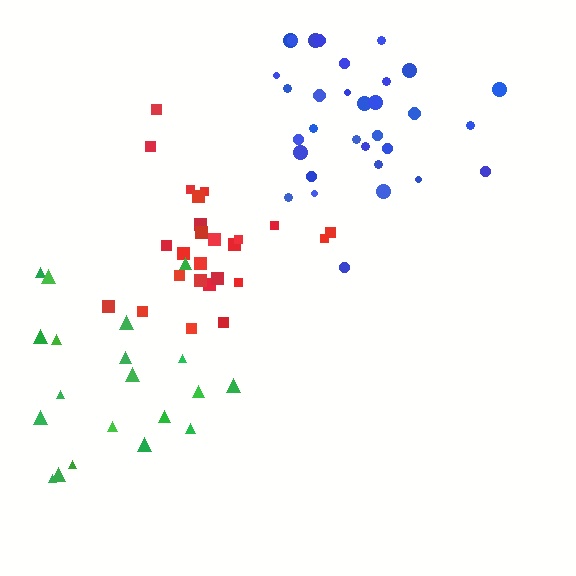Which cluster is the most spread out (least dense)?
Green.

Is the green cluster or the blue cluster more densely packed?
Blue.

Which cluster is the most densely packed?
Red.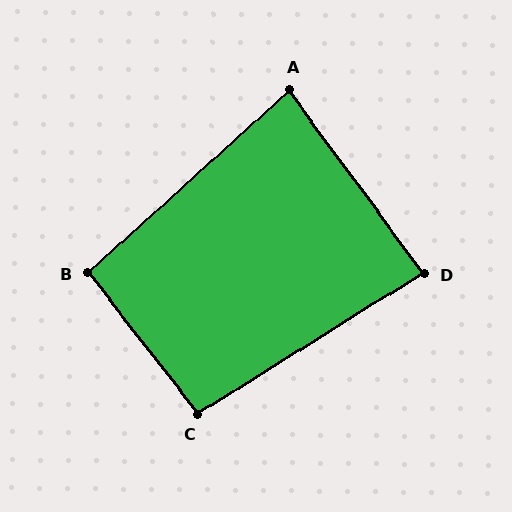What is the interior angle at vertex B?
Approximately 94 degrees (approximately right).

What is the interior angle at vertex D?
Approximately 86 degrees (approximately right).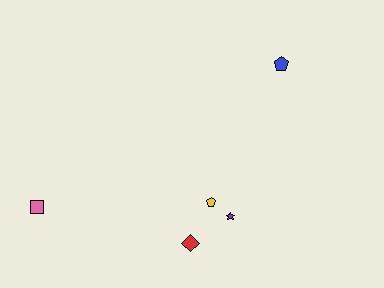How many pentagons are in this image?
There are 2 pentagons.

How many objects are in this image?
There are 5 objects.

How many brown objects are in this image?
There are no brown objects.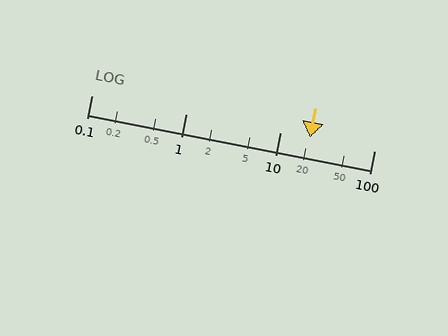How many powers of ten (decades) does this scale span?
The scale spans 3 decades, from 0.1 to 100.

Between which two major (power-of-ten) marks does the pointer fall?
The pointer is between 10 and 100.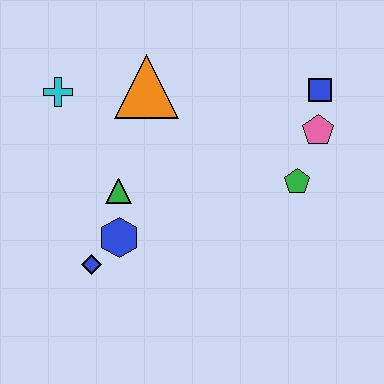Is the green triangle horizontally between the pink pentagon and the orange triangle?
No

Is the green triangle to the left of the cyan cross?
No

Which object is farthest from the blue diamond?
The blue square is farthest from the blue diamond.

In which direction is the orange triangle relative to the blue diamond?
The orange triangle is above the blue diamond.